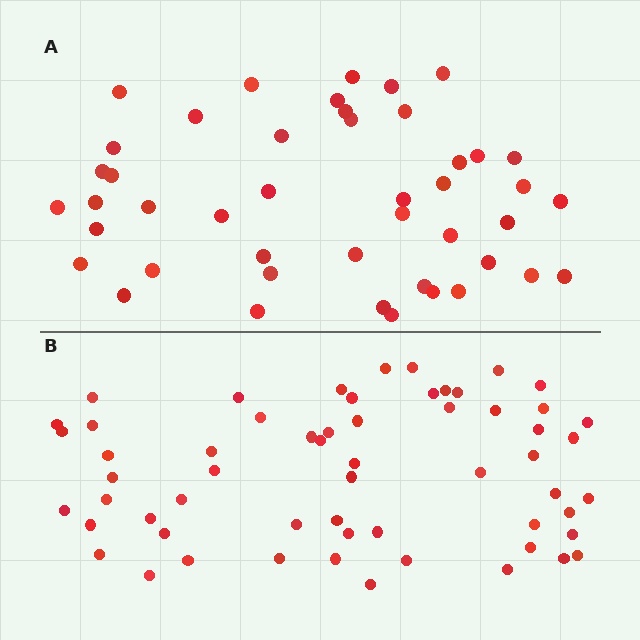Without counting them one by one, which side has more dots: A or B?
Region B (the bottom region) has more dots.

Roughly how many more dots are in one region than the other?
Region B has approximately 15 more dots than region A.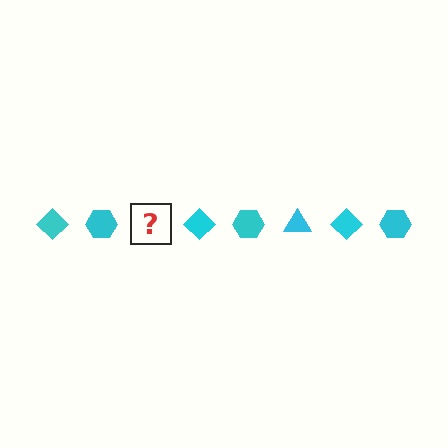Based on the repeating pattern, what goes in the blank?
The blank should be a cyan triangle.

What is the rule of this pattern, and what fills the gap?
The rule is that the pattern cycles through diamond, hexagon, triangle shapes in cyan. The gap should be filled with a cyan triangle.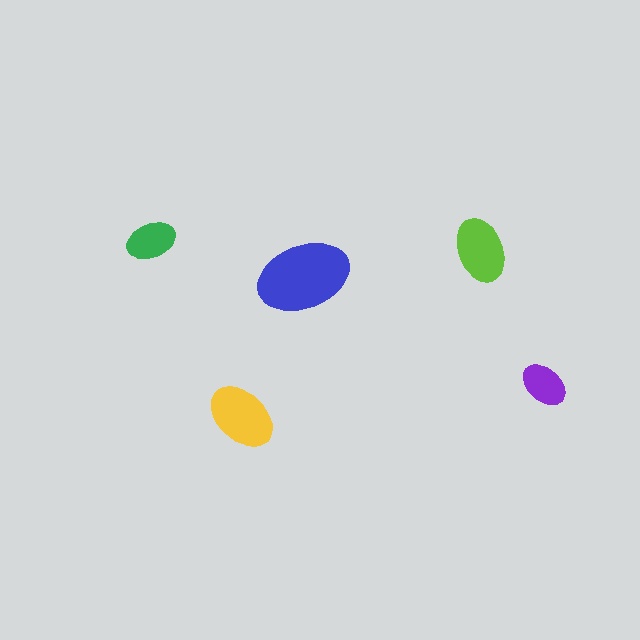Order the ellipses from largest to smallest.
the blue one, the yellow one, the lime one, the green one, the purple one.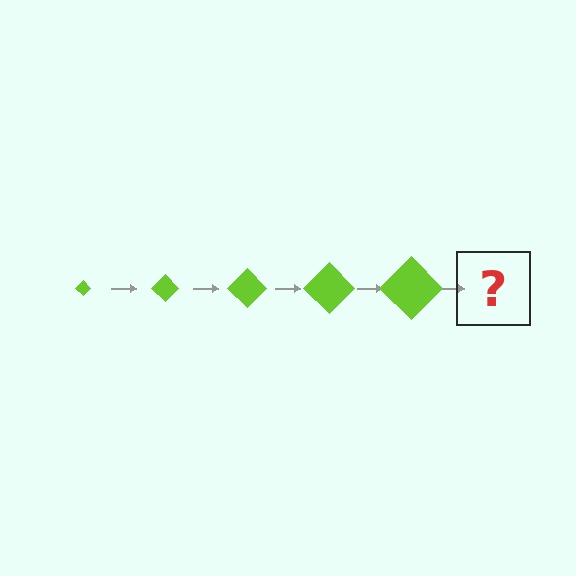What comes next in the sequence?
The next element should be a lime diamond, larger than the previous one.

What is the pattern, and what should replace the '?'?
The pattern is that the diamond gets progressively larger each step. The '?' should be a lime diamond, larger than the previous one.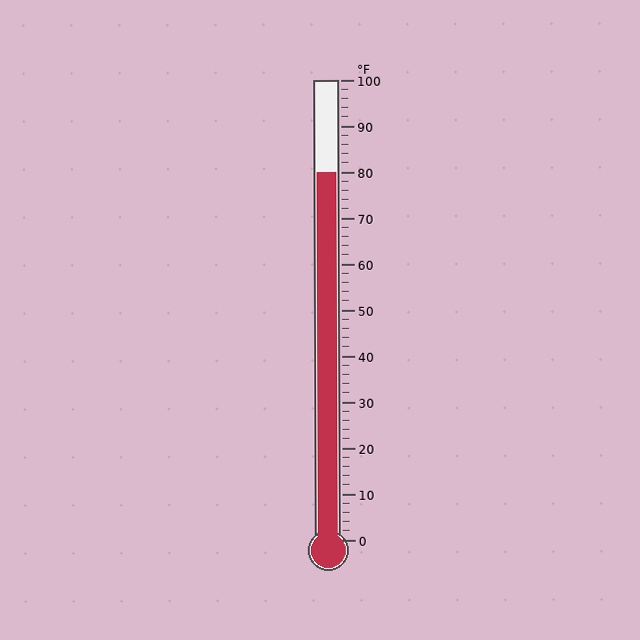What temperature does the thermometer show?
The thermometer shows approximately 80°F.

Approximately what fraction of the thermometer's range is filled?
The thermometer is filled to approximately 80% of its range.